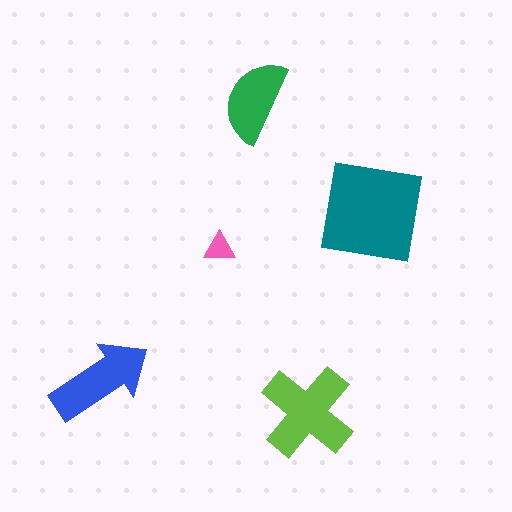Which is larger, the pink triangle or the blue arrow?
The blue arrow.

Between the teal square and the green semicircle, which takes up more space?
The teal square.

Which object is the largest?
The teal square.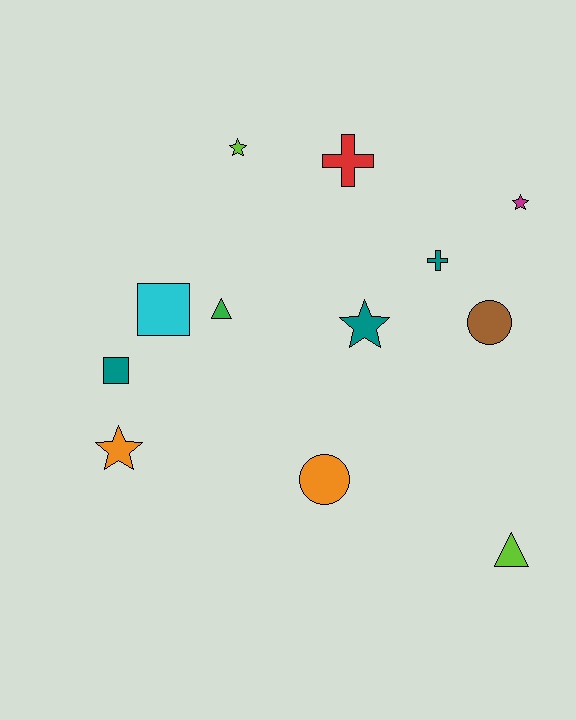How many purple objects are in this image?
There are no purple objects.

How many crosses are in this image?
There are 2 crosses.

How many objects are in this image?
There are 12 objects.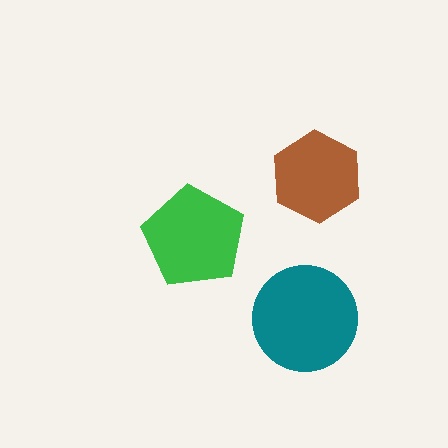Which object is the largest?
The teal circle.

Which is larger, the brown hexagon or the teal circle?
The teal circle.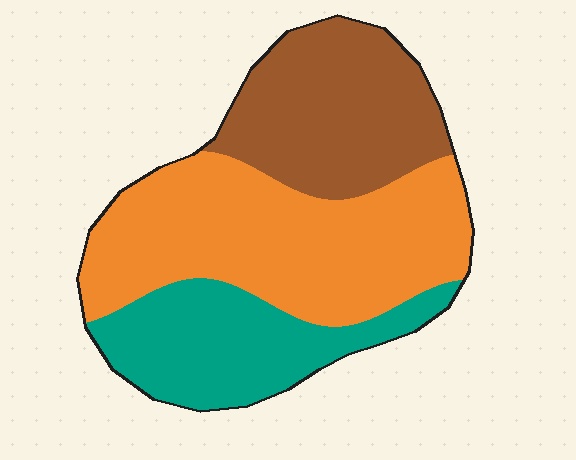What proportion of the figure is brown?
Brown covers roughly 30% of the figure.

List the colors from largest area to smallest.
From largest to smallest: orange, brown, teal.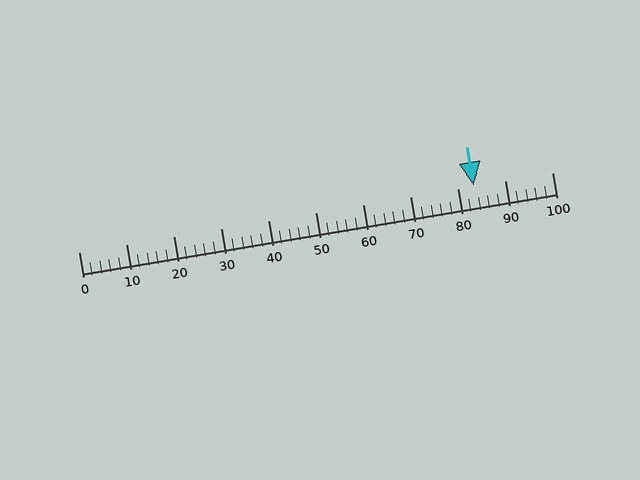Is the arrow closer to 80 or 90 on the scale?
The arrow is closer to 80.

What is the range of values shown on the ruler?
The ruler shows values from 0 to 100.